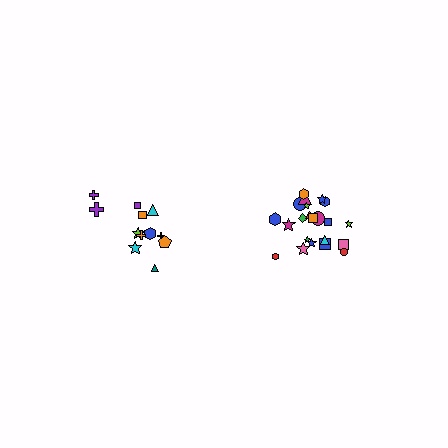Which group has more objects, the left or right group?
The right group.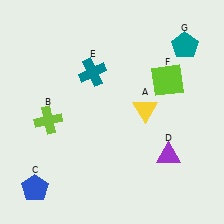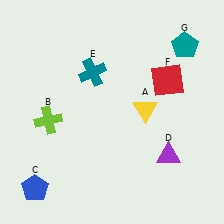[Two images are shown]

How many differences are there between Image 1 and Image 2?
There is 1 difference between the two images.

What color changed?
The square (F) changed from lime in Image 1 to red in Image 2.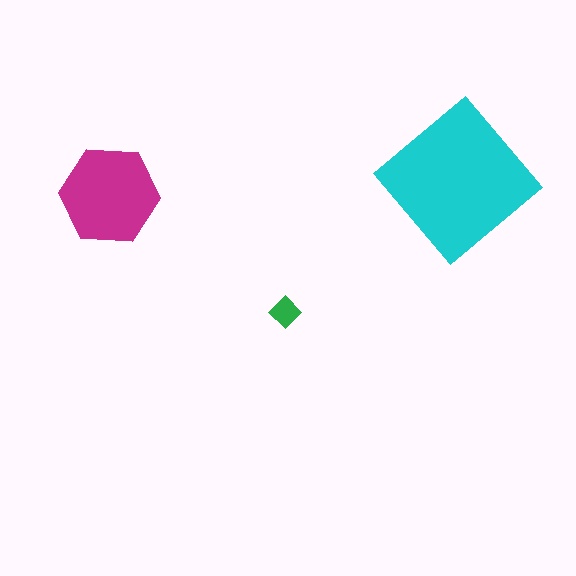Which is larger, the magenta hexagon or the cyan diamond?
The cyan diamond.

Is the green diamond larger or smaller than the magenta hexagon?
Smaller.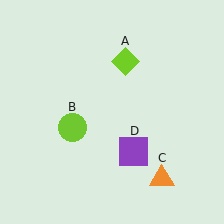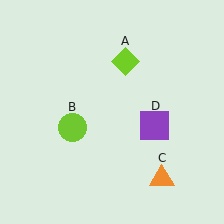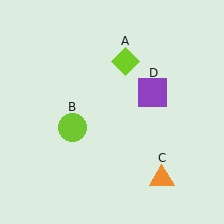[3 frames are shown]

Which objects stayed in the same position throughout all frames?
Lime diamond (object A) and lime circle (object B) and orange triangle (object C) remained stationary.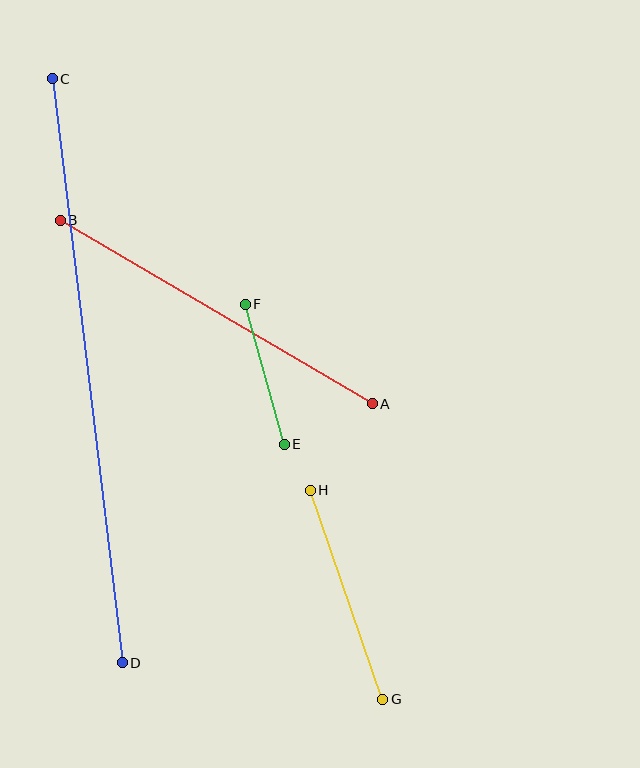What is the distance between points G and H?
The distance is approximately 221 pixels.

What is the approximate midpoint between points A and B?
The midpoint is at approximately (216, 312) pixels.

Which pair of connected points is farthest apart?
Points C and D are farthest apart.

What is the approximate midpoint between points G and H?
The midpoint is at approximately (347, 595) pixels.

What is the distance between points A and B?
The distance is approximately 362 pixels.